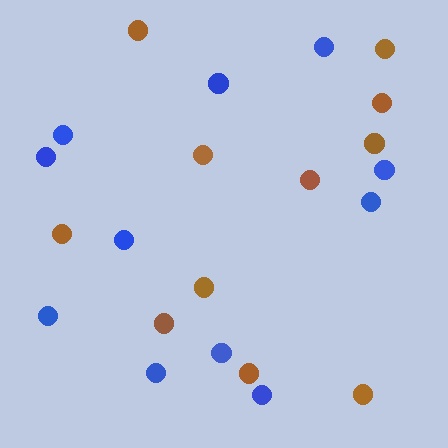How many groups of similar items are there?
There are 2 groups: one group of brown circles (11) and one group of blue circles (11).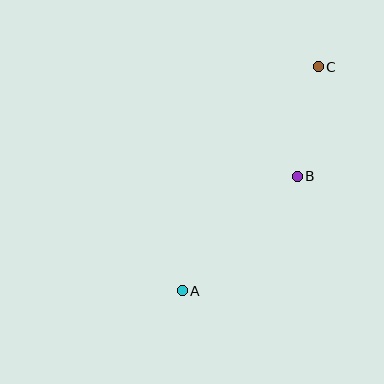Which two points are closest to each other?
Points B and C are closest to each other.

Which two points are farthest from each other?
Points A and C are farthest from each other.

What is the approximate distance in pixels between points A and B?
The distance between A and B is approximately 163 pixels.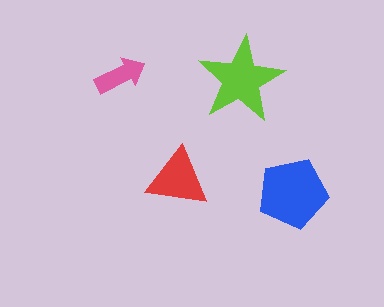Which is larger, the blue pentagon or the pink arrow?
The blue pentagon.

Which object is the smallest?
The pink arrow.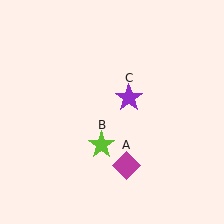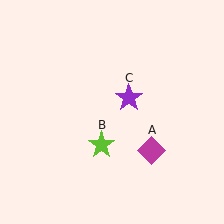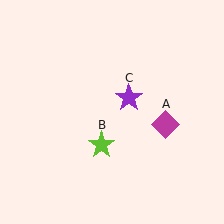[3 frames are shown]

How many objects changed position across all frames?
1 object changed position: magenta diamond (object A).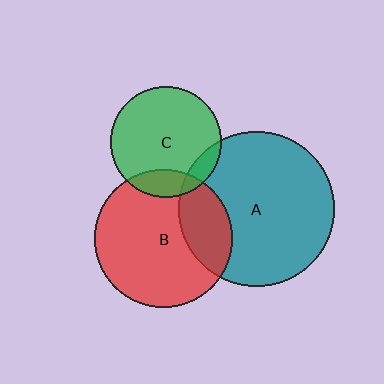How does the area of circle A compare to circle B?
Approximately 1.3 times.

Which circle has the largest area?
Circle A (teal).